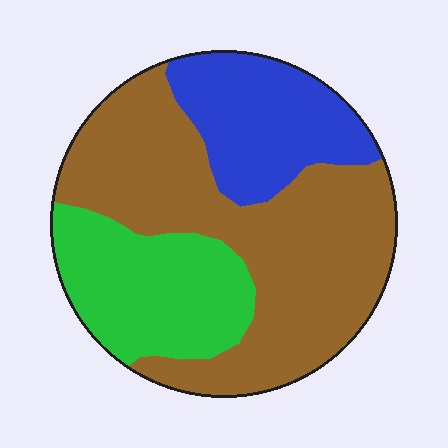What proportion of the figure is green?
Green takes up between a sixth and a third of the figure.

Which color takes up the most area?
Brown, at roughly 55%.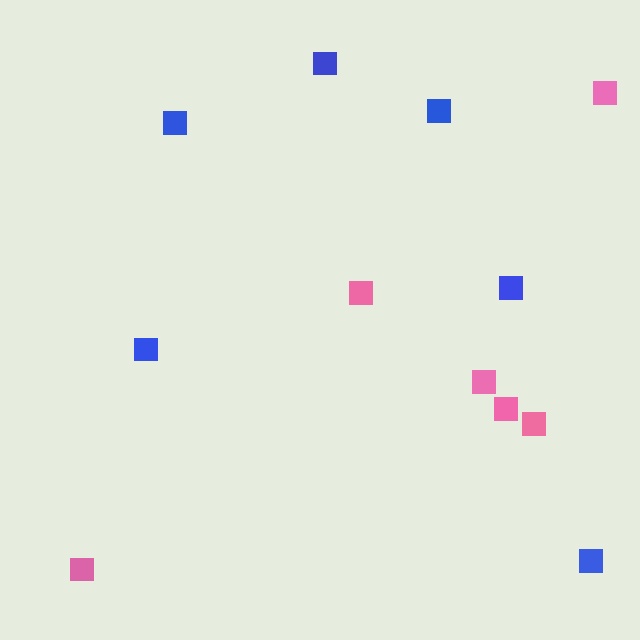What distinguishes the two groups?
There are 2 groups: one group of blue squares (6) and one group of pink squares (6).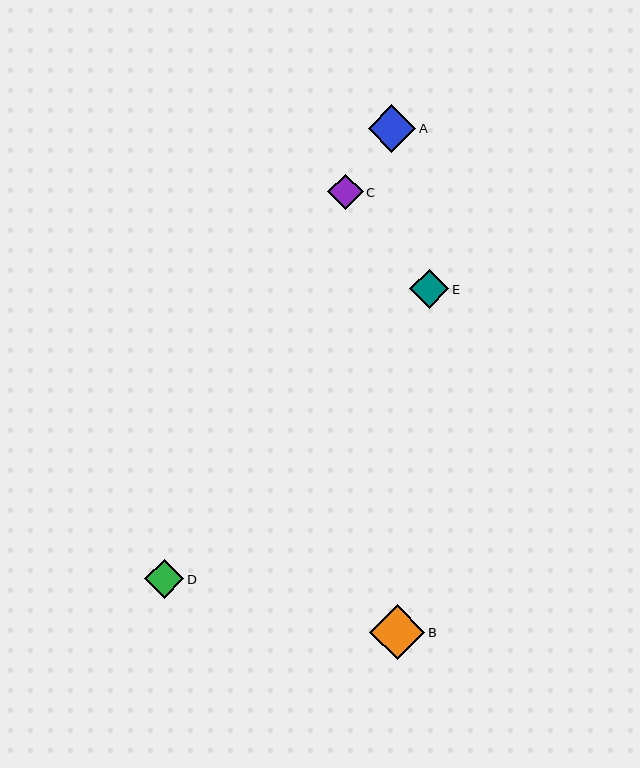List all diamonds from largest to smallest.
From largest to smallest: B, A, E, D, C.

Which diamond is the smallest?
Diamond C is the smallest with a size of approximately 36 pixels.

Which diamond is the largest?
Diamond B is the largest with a size of approximately 55 pixels.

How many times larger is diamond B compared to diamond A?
Diamond B is approximately 1.1 times the size of diamond A.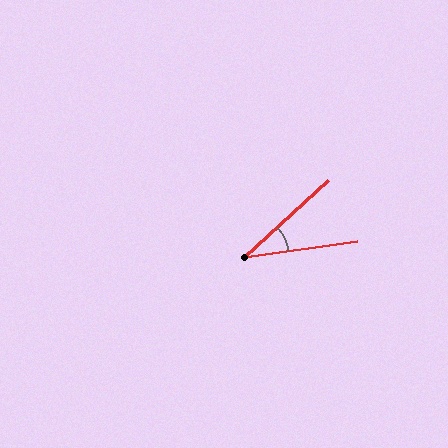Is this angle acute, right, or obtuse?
It is acute.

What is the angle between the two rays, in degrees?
Approximately 35 degrees.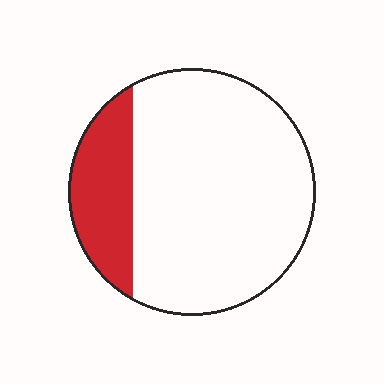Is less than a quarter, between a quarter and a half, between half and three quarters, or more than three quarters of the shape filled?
Less than a quarter.